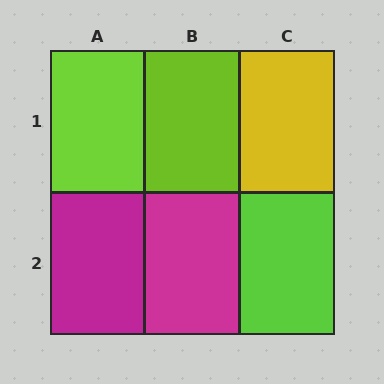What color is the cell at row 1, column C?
Yellow.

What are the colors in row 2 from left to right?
Magenta, magenta, lime.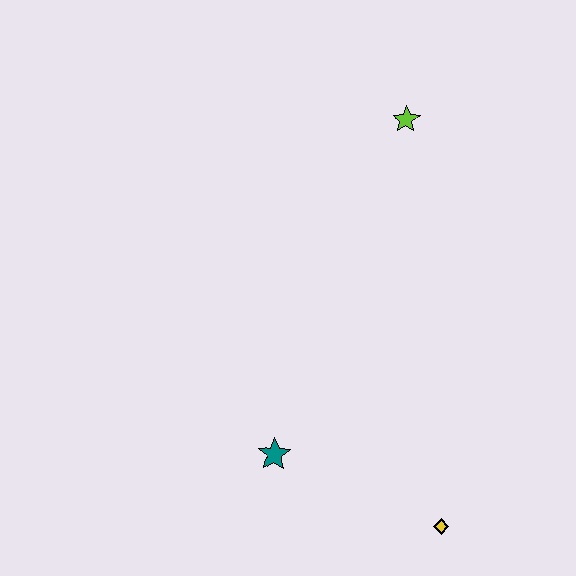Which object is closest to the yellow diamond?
The teal star is closest to the yellow diamond.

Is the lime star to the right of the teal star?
Yes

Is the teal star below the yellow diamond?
No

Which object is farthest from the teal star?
The lime star is farthest from the teal star.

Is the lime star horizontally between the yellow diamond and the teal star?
Yes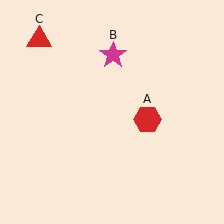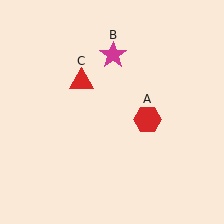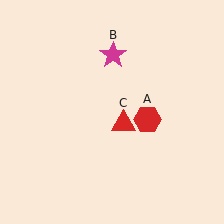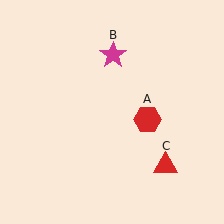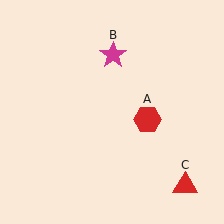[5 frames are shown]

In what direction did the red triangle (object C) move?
The red triangle (object C) moved down and to the right.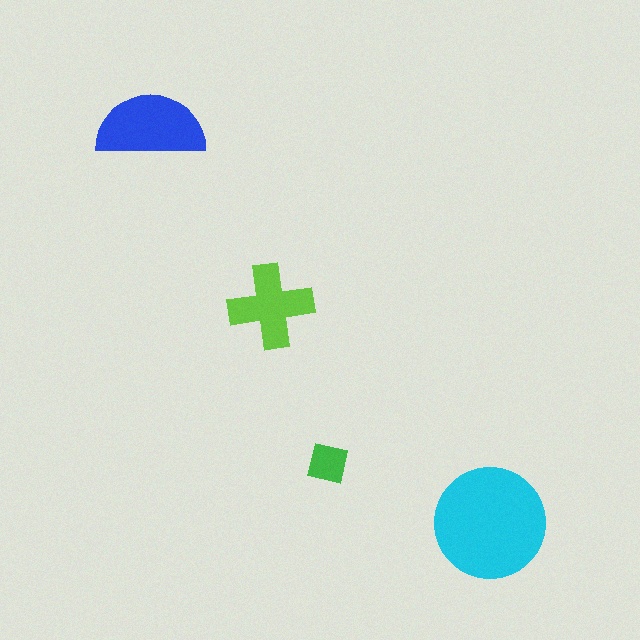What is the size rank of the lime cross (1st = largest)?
3rd.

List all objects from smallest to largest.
The green square, the lime cross, the blue semicircle, the cyan circle.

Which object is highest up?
The blue semicircle is topmost.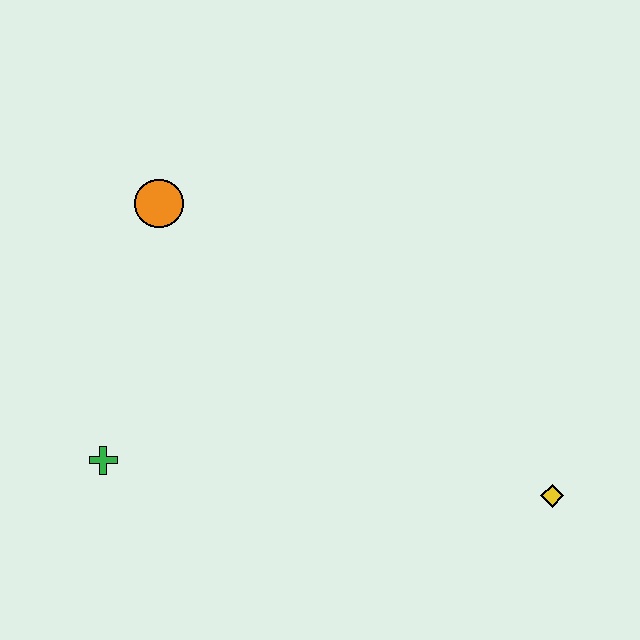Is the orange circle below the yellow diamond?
No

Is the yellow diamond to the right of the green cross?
Yes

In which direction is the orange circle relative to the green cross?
The orange circle is above the green cross.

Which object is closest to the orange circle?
The green cross is closest to the orange circle.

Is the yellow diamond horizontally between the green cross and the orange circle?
No